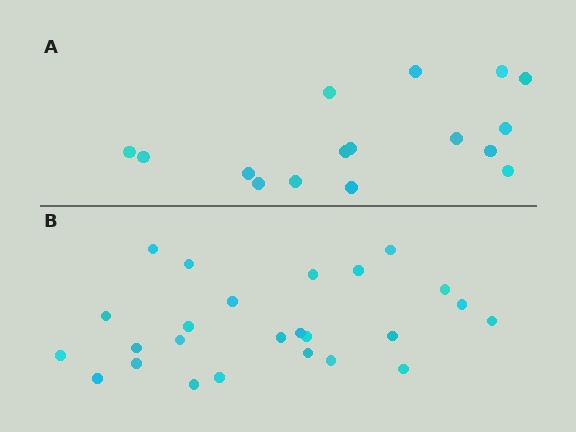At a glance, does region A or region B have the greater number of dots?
Region B (the bottom region) has more dots.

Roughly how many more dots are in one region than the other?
Region B has roughly 8 or so more dots than region A.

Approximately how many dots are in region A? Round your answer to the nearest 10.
About 20 dots. (The exact count is 16, which rounds to 20.)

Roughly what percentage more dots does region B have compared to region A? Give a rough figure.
About 55% more.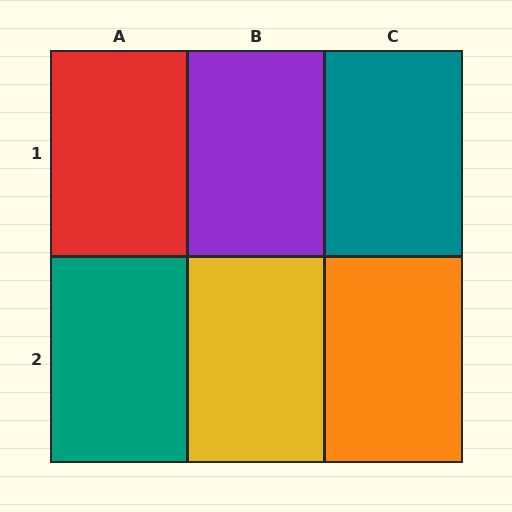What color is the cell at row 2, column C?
Orange.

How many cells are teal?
2 cells are teal.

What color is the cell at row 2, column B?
Yellow.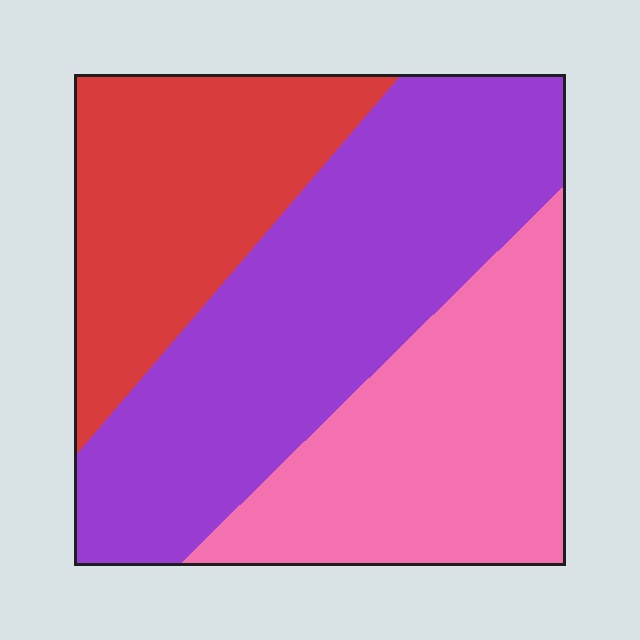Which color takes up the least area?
Red, at roughly 25%.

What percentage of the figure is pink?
Pink takes up between a sixth and a third of the figure.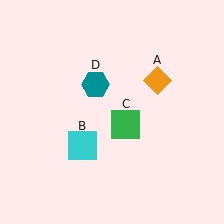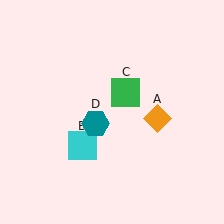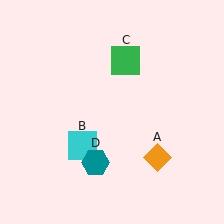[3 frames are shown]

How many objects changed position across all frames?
3 objects changed position: orange diamond (object A), green square (object C), teal hexagon (object D).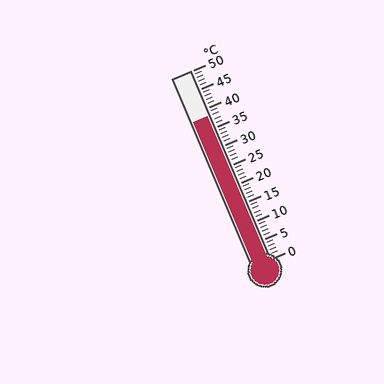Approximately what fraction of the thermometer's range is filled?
The thermometer is filled to approximately 75% of its range.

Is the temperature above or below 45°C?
The temperature is below 45°C.